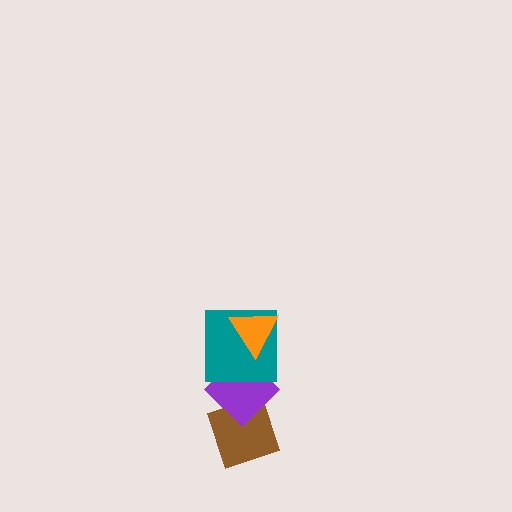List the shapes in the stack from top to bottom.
From top to bottom: the orange triangle, the teal square, the purple diamond, the brown diamond.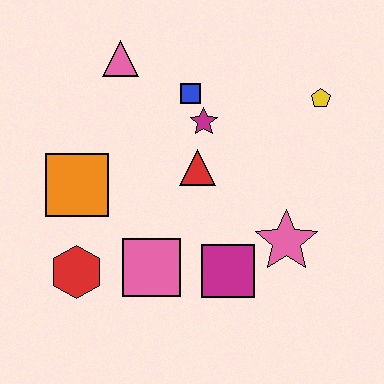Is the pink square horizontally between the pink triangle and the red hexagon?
No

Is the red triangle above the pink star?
Yes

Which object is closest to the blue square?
The magenta star is closest to the blue square.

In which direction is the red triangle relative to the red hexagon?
The red triangle is to the right of the red hexagon.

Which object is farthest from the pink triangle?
The pink star is farthest from the pink triangle.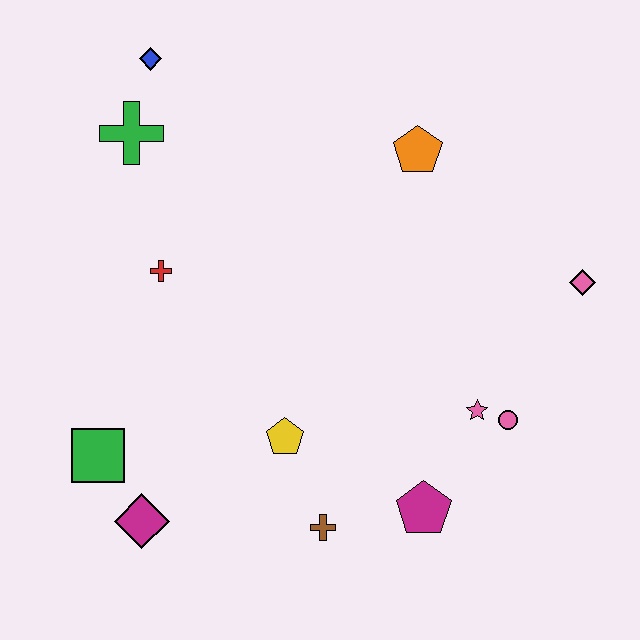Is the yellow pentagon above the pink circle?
No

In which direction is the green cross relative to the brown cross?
The green cross is above the brown cross.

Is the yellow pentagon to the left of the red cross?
No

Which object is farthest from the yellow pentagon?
The blue diamond is farthest from the yellow pentagon.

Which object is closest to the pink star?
The pink circle is closest to the pink star.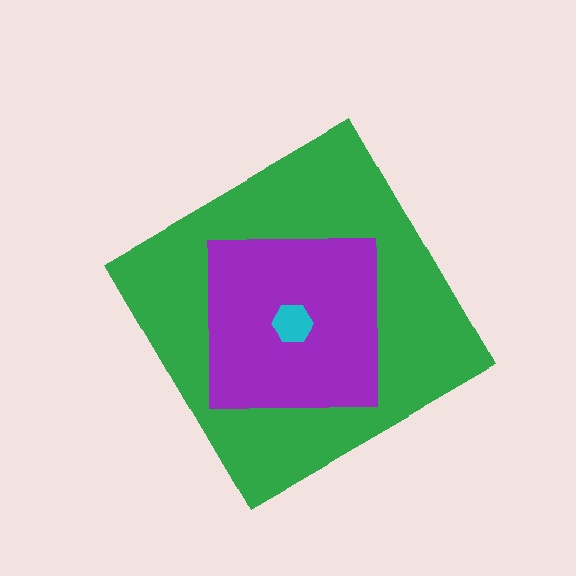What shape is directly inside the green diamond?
The purple square.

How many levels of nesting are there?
3.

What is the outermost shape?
The green diamond.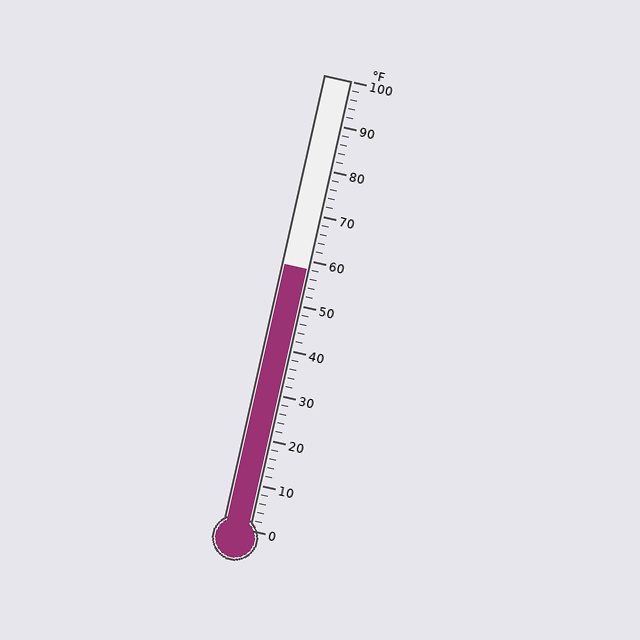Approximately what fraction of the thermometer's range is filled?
The thermometer is filled to approximately 60% of its range.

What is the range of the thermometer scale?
The thermometer scale ranges from 0°F to 100°F.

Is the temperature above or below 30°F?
The temperature is above 30°F.